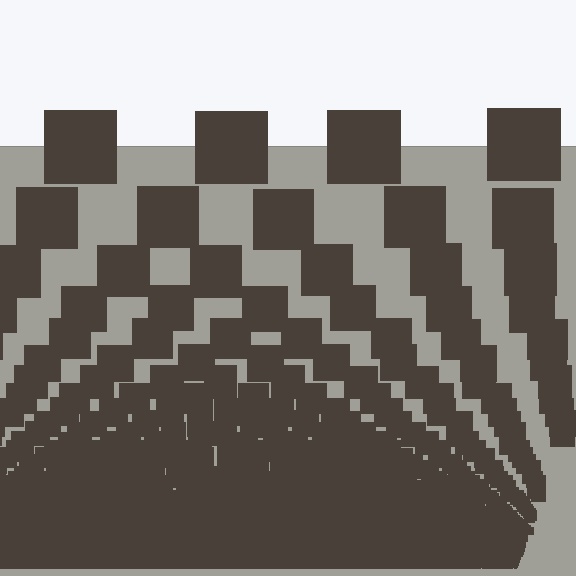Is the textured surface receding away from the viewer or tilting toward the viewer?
The surface appears to tilt toward the viewer. Texture elements get larger and sparser toward the top.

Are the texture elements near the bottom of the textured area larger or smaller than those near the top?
Smaller. The gradient is inverted — elements near the bottom are smaller and denser.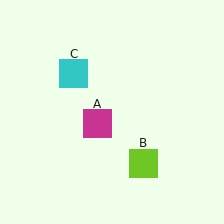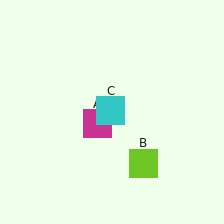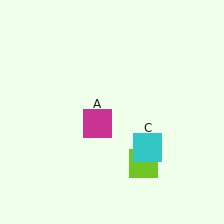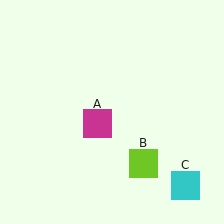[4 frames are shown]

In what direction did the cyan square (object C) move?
The cyan square (object C) moved down and to the right.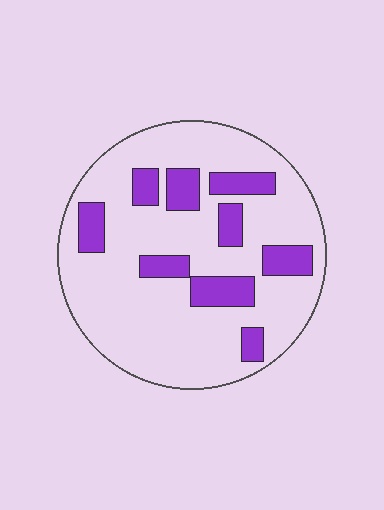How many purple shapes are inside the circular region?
9.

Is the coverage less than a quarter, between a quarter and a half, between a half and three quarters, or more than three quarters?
Less than a quarter.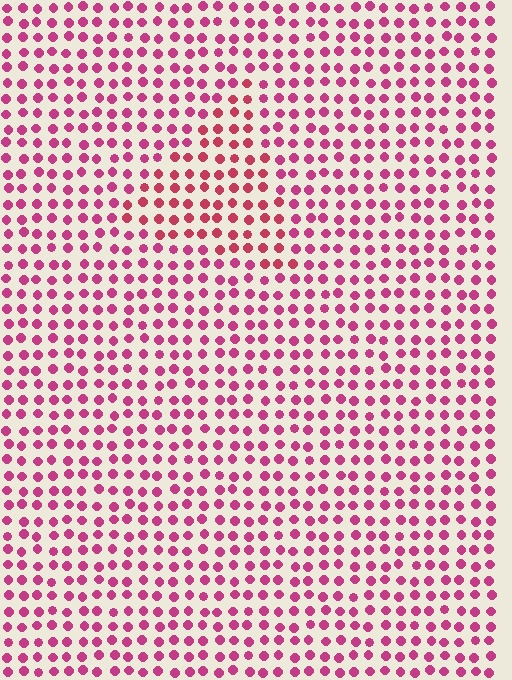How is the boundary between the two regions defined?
The boundary is defined purely by a slight shift in hue (about 18 degrees). Spacing, size, and orientation are identical on both sides.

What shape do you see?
I see a triangle.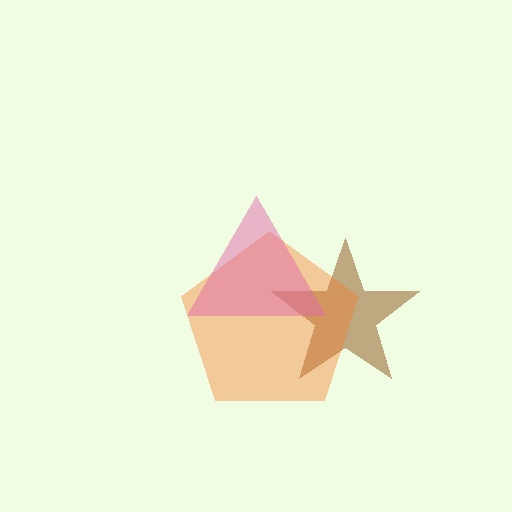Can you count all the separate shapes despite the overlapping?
Yes, there are 3 separate shapes.